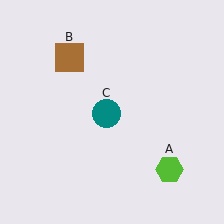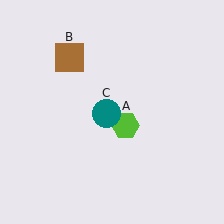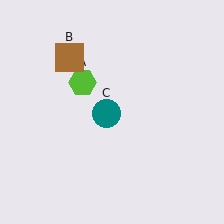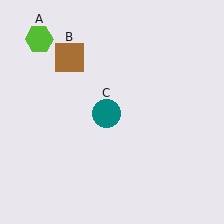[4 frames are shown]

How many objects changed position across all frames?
1 object changed position: lime hexagon (object A).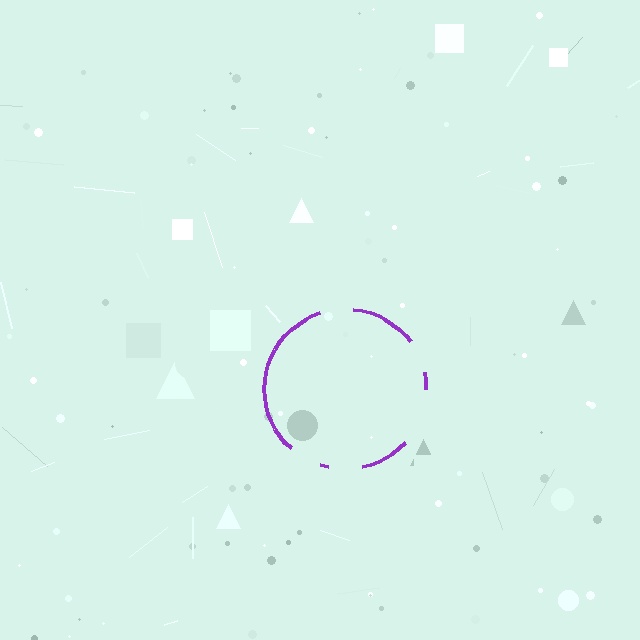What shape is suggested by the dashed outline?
The dashed outline suggests a circle.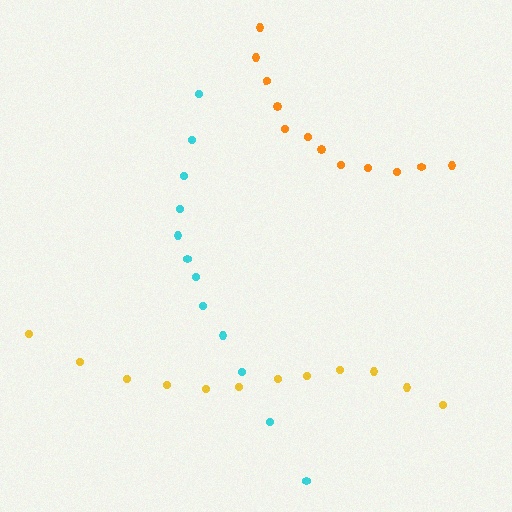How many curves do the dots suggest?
There are 3 distinct paths.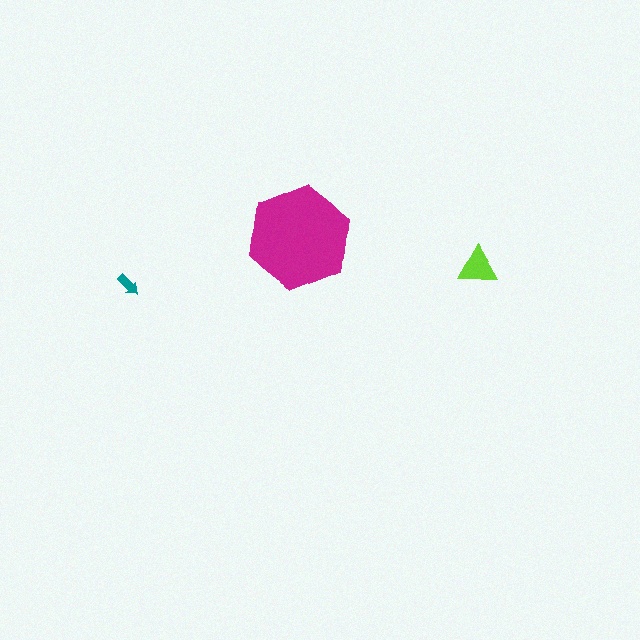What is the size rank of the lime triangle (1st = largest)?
2nd.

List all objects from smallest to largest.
The teal arrow, the lime triangle, the magenta hexagon.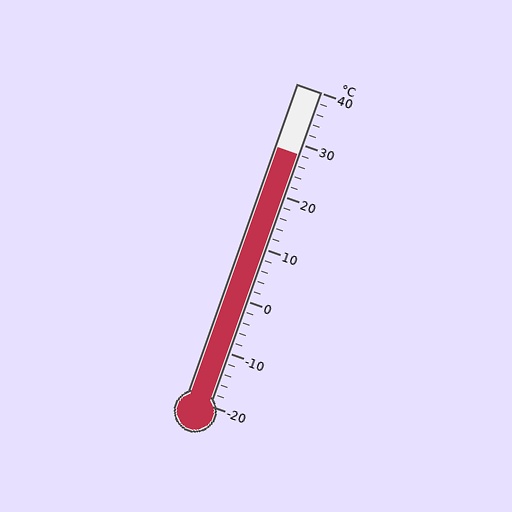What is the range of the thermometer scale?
The thermometer scale ranges from -20°C to 40°C.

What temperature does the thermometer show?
The thermometer shows approximately 28°C.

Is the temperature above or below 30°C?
The temperature is below 30°C.